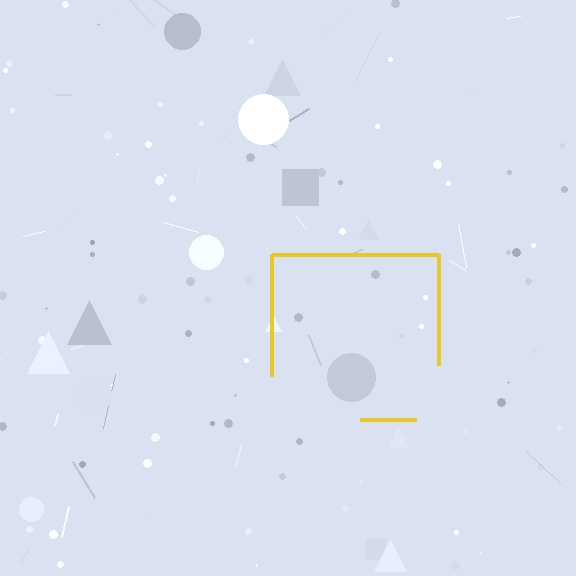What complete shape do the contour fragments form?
The contour fragments form a square.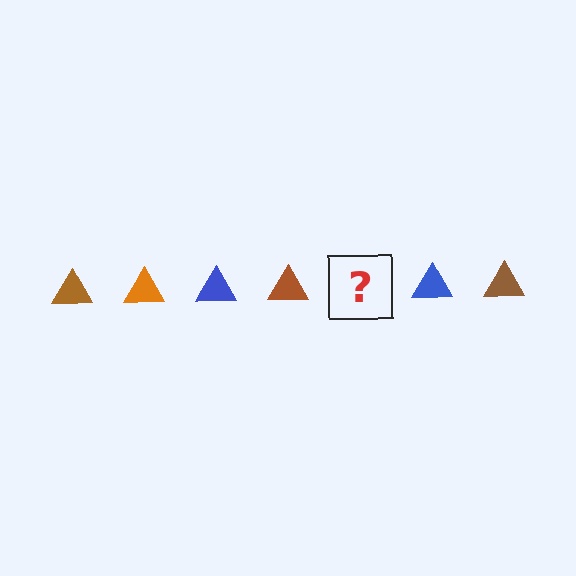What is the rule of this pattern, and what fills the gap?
The rule is that the pattern cycles through brown, orange, blue triangles. The gap should be filled with an orange triangle.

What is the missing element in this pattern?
The missing element is an orange triangle.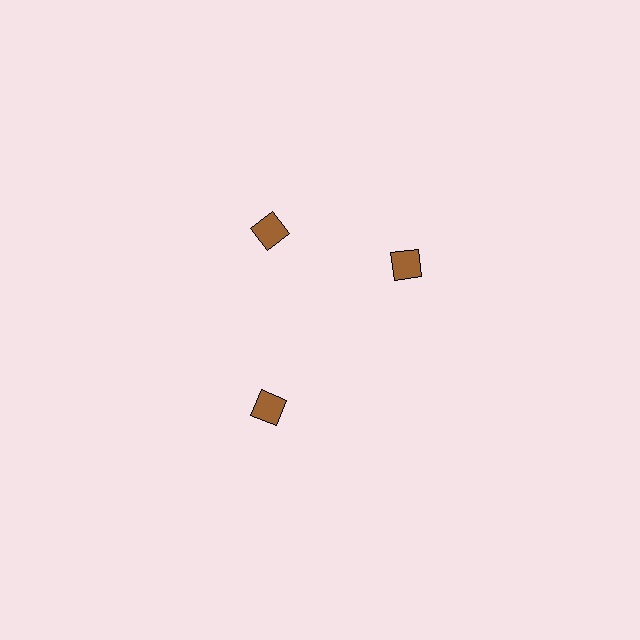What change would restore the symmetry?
The symmetry would be restored by rotating it back into even spacing with its neighbors so that all 3 squares sit at equal angles and equal distance from the center.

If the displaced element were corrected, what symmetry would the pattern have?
It would have 3-fold rotational symmetry — the pattern would map onto itself every 120 degrees.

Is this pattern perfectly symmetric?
No. The 3 brown squares are arranged in a ring, but one element near the 3 o'clock position is rotated out of alignment along the ring, breaking the 3-fold rotational symmetry.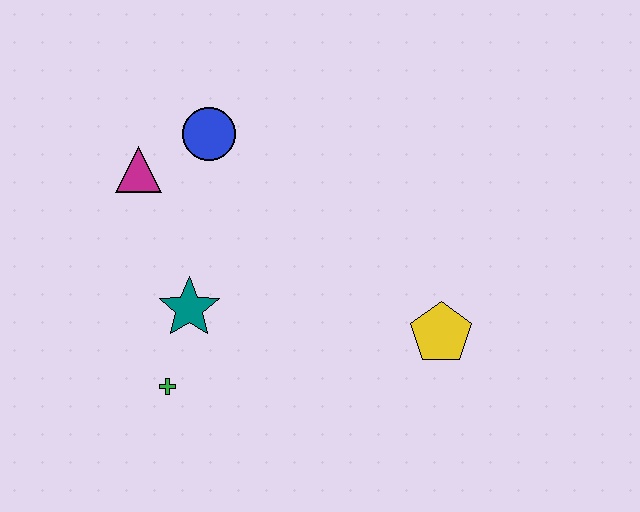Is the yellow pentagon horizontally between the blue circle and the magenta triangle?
No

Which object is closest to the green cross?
The teal star is closest to the green cross.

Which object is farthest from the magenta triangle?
The yellow pentagon is farthest from the magenta triangle.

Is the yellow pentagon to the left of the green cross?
No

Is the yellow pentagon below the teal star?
Yes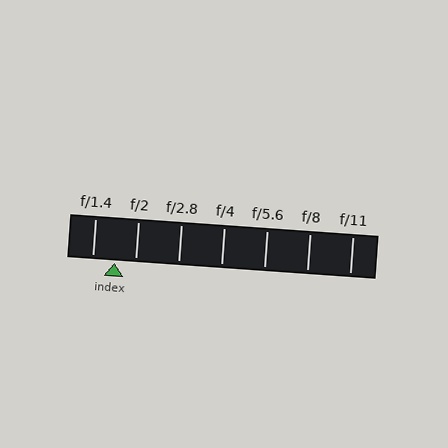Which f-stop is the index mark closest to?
The index mark is closest to f/2.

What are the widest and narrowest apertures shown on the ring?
The widest aperture shown is f/1.4 and the narrowest is f/11.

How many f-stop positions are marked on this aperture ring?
There are 7 f-stop positions marked.